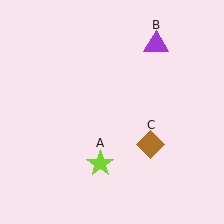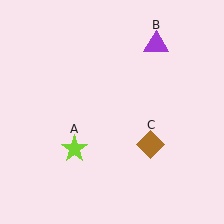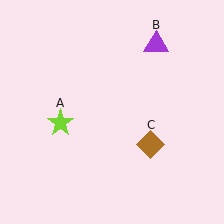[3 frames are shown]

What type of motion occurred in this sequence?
The lime star (object A) rotated clockwise around the center of the scene.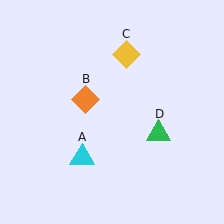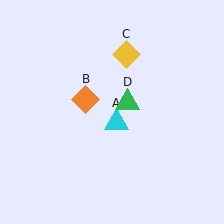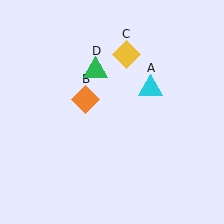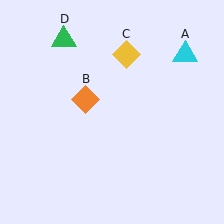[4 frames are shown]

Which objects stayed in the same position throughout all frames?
Orange diamond (object B) and yellow diamond (object C) remained stationary.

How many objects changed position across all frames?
2 objects changed position: cyan triangle (object A), green triangle (object D).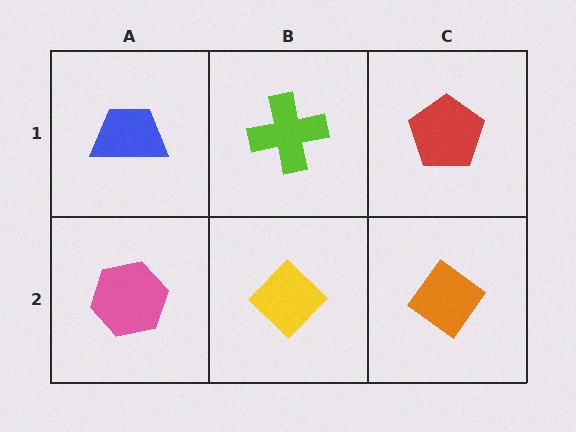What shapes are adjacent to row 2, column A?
A blue trapezoid (row 1, column A), a yellow diamond (row 2, column B).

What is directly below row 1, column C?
An orange diamond.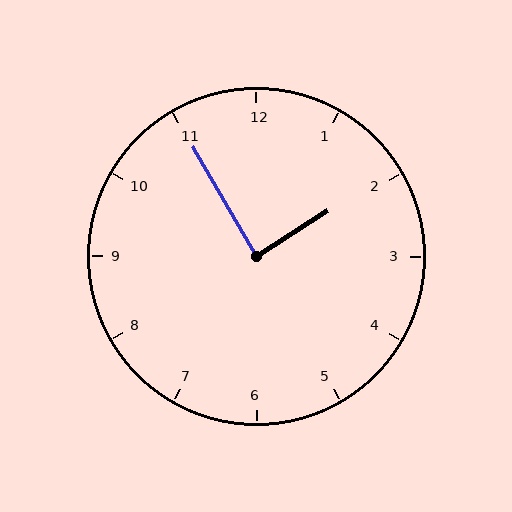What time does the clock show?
1:55.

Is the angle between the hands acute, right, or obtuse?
It is right.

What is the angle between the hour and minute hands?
Approximately 88 degrees.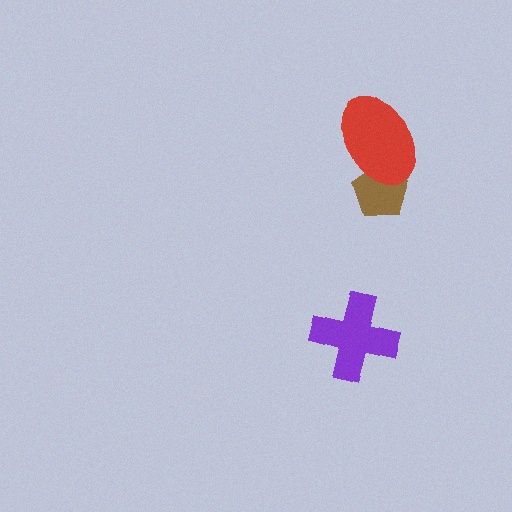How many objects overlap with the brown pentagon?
1 object overlaps with the brown pentagon.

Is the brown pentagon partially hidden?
Yes, it is partially covered by another shape.